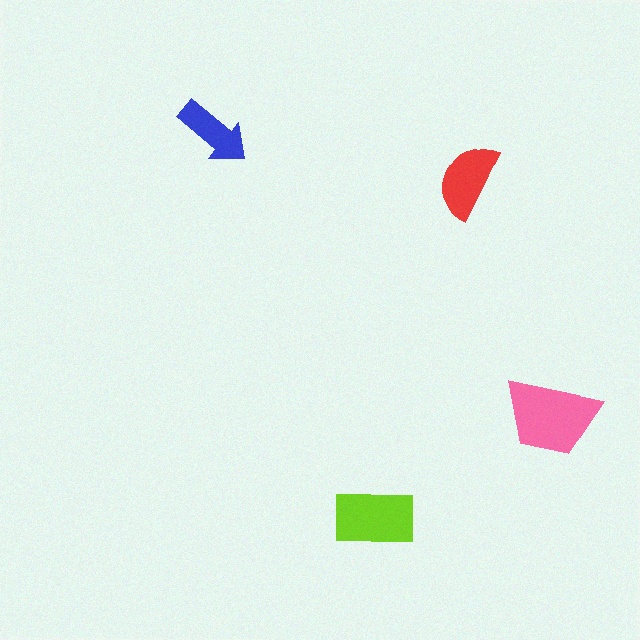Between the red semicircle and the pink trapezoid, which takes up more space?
The pink trapezoid.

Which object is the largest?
The pink trapezoid.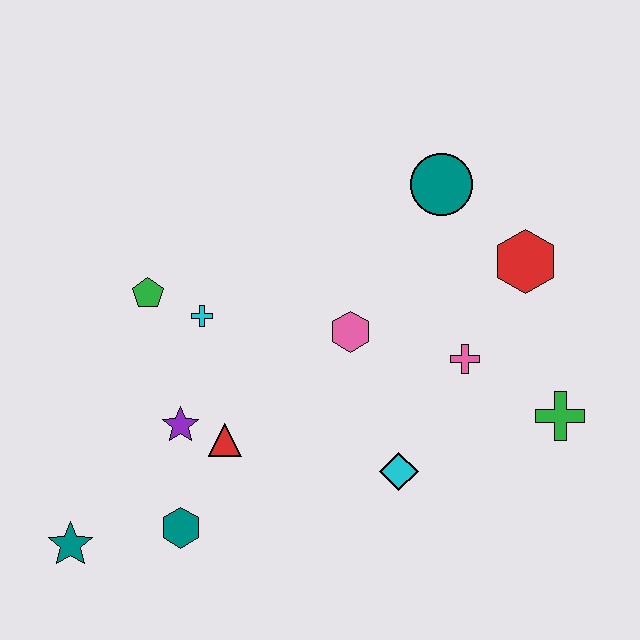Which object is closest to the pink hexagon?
The pink cross is closest to the pink hexagon.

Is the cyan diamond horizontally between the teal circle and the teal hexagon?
Yes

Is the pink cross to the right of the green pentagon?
Yes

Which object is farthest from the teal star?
The red hexagon is farthest from the teal star.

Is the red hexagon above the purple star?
Yes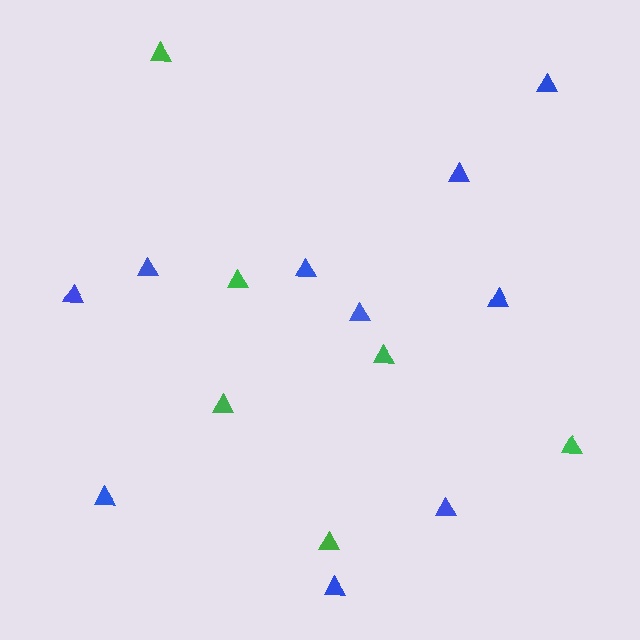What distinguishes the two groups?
There are 2 groups: one group of blue triangles (10) and one group of green triangles (6).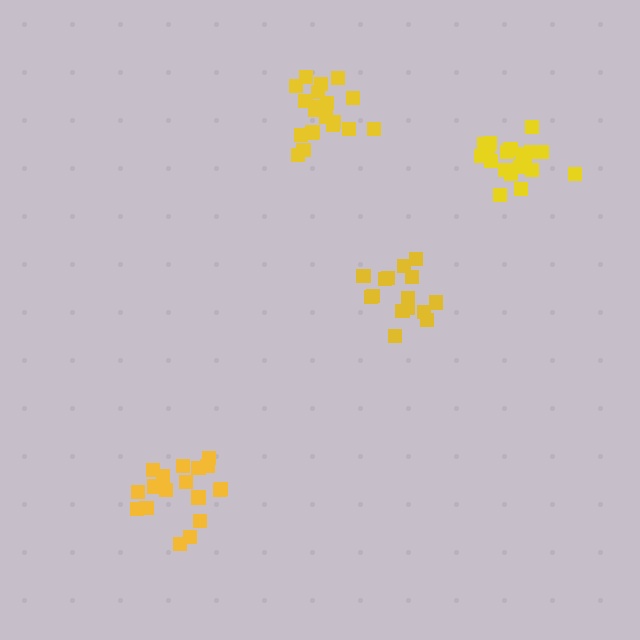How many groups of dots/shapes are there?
There are 4 groups.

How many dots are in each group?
Group 1: 16 dots, Group 2: 18 dots, Group 3: 20 dots, Group 4: 19 dots (73 total).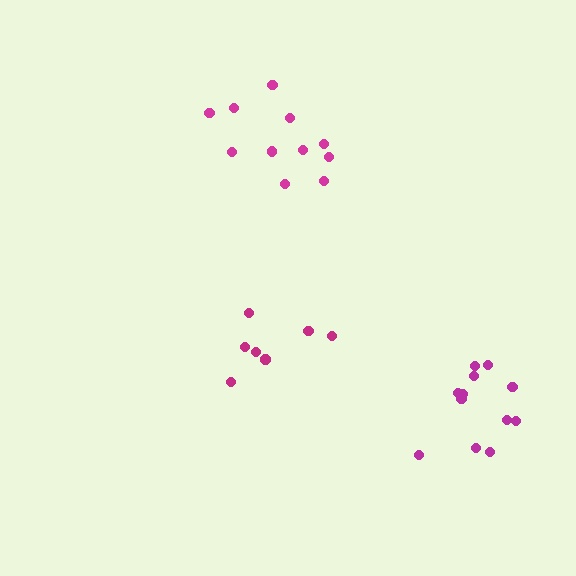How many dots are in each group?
Group 1: 7 dots, Group 2: 11 dots, Group 3: 12 dots (30 total).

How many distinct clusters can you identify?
There are 3 distinct clusters.